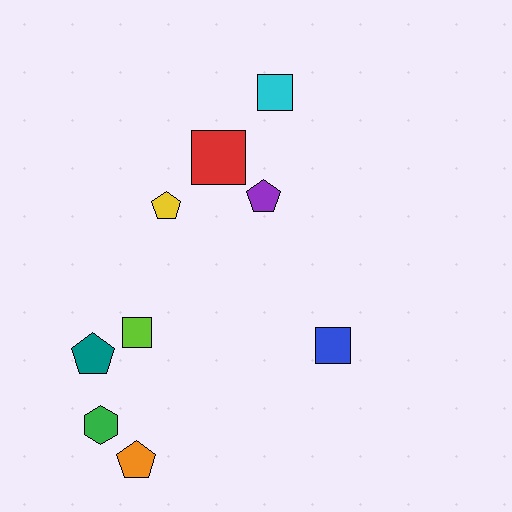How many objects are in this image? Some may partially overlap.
There are 9 objects.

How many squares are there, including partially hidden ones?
There are 4 squares.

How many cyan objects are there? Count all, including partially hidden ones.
There is 1 cyan object.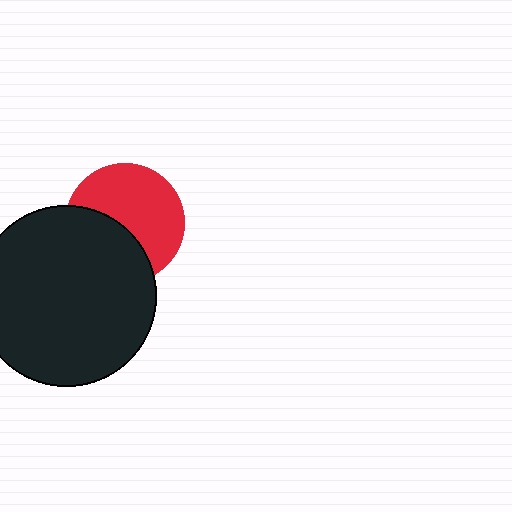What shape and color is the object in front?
The object in front is a black circle.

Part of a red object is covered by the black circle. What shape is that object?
It is a circle.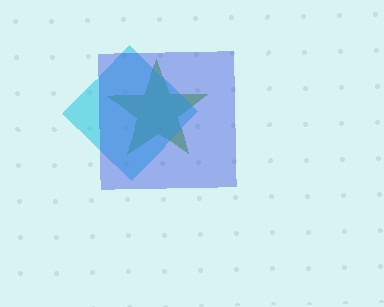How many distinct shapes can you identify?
There are 3 distinct shapes: a lime star, a cyan diamond, a blue square.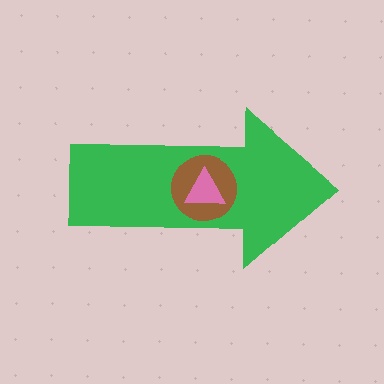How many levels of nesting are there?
3.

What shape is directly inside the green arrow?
The brown circle.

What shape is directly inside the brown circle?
The pink triangle.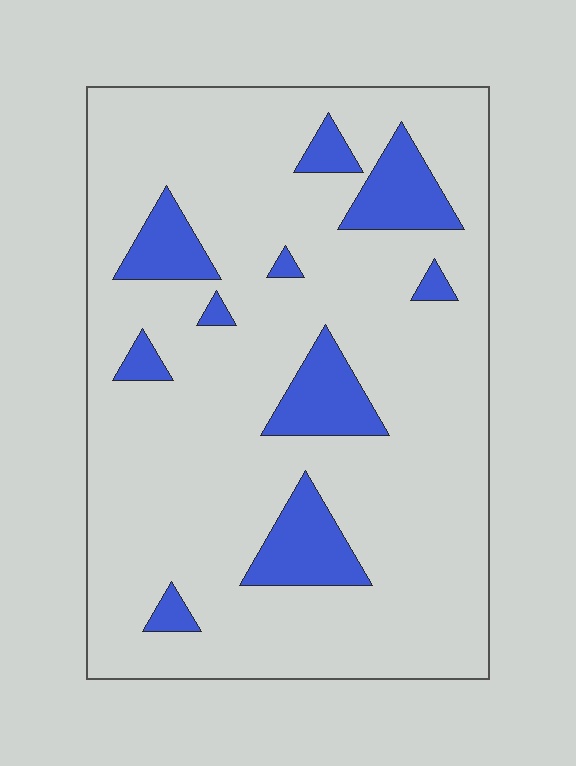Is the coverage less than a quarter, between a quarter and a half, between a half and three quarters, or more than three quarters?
Less than a quarter.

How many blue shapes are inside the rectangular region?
10.